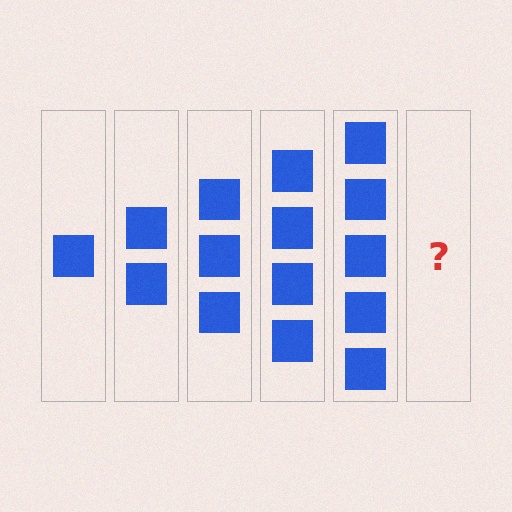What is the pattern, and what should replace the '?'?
The pattern is that each step adds one more square. The '?' should be 6 squares.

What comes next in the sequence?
The next element should be 6 squares.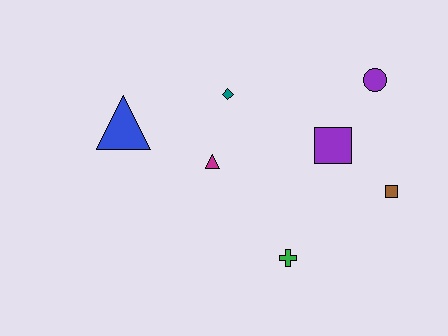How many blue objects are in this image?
There is 1 blue object.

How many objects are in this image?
There are 7 objects.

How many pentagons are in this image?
There are no pentagons.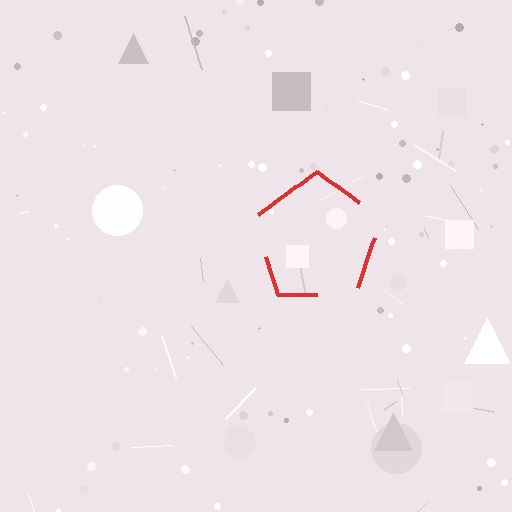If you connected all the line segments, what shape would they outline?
They would outline a pentagon.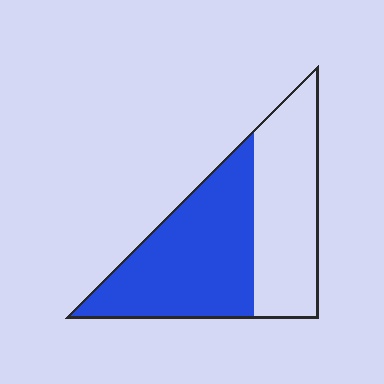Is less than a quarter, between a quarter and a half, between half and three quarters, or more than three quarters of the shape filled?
Between half and three quarters.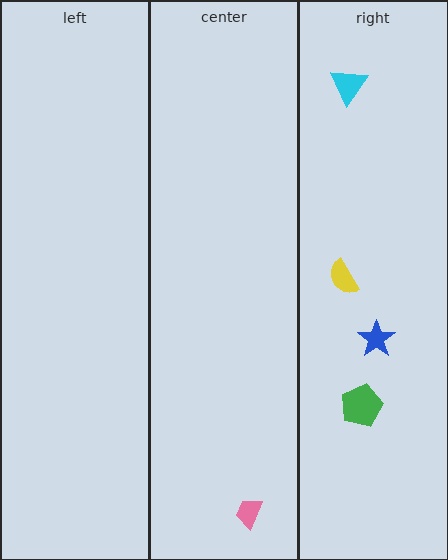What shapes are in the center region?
The pink trapezoid.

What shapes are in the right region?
The green pentagon, the cyan triangle, the blue star, the yellow semicircle.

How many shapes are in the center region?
1.